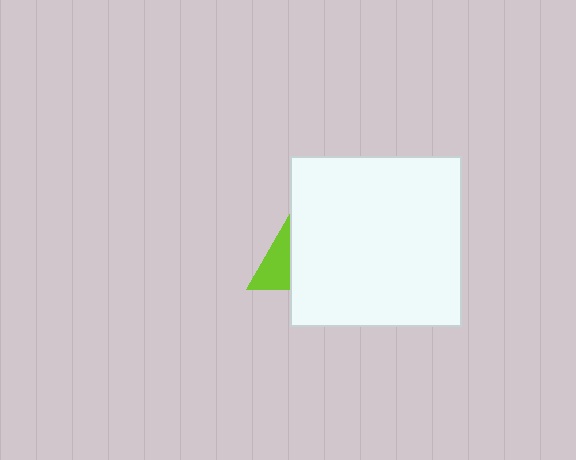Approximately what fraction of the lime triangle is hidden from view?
Roughly 57% of the lime triangle is hidden behind the white square.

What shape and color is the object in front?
The object in front is a white square.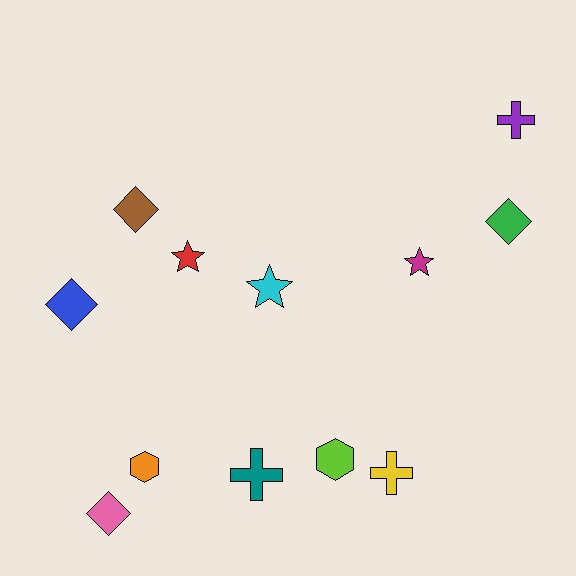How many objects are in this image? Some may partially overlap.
There are 12 objects.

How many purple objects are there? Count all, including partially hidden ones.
There is 1 purple object.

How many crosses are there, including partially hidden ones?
There are 3 crosses.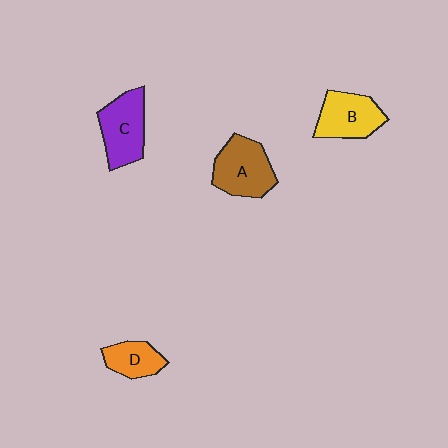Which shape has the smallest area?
Shape D (orange).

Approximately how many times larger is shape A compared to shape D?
Approximately 1.6 times.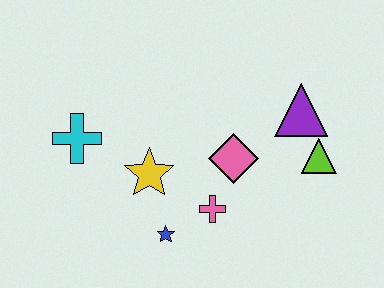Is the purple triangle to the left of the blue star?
No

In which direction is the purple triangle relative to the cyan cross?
The purple triangle is to the right of the cyan cross.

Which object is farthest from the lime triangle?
The cyan cross is farthest from the lime triangle.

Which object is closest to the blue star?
The pink cross is closest to the blue star.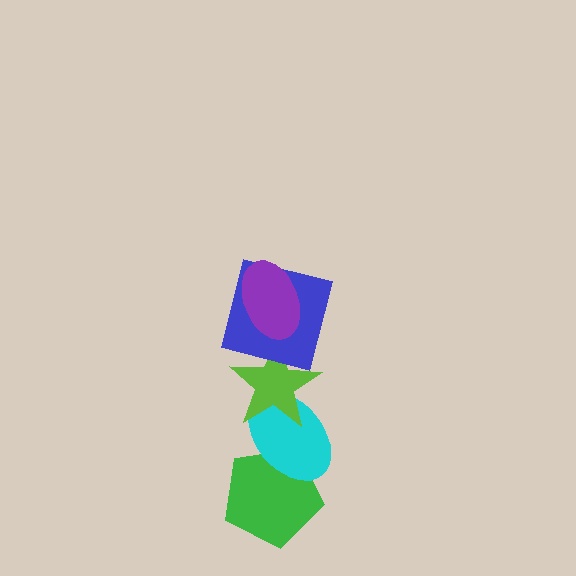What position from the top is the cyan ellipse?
The cyan ellipse is 4th from the top.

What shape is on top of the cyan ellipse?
The lime star is on top of the cyan ellipse.